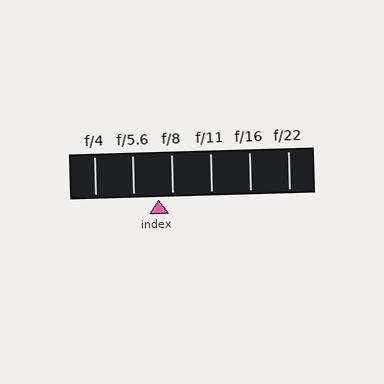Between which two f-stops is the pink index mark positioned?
The index mark is between f/5.6 and f/8.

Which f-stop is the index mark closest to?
The index mark is closest to f/8.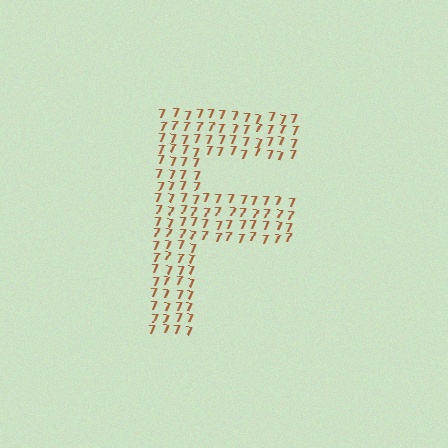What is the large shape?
The large shape is the letter F.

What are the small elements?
The small elements are digit 7's.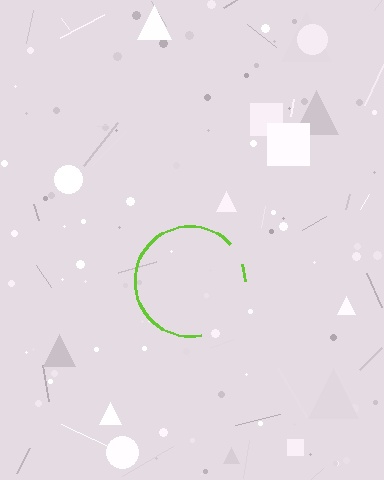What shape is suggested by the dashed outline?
The dashed outline suggests a circle.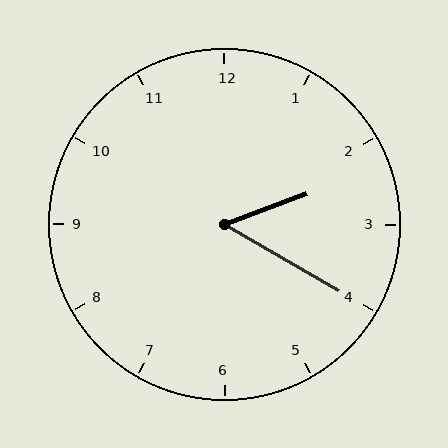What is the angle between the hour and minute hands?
Approximately 50 degrees.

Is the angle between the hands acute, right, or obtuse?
It is acute.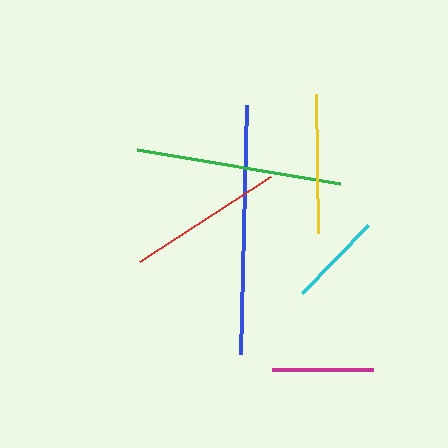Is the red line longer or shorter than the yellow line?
The red line is longer than the yellow line.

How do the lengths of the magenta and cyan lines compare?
The magenta and cyan lines are approximately the same length.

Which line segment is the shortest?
The cyan line is the shortest at approximately 94 pixels.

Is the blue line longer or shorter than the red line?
The blue line is longer than the red line.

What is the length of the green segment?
The green segment is approximately 206 pixels long.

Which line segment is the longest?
The blue line is the longest at approximately 249 pixels.